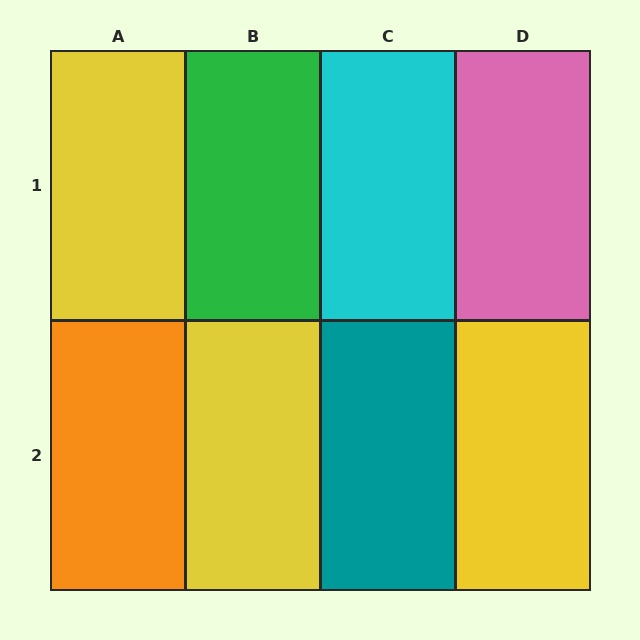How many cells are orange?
1 cell is orange.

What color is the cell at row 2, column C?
Teal.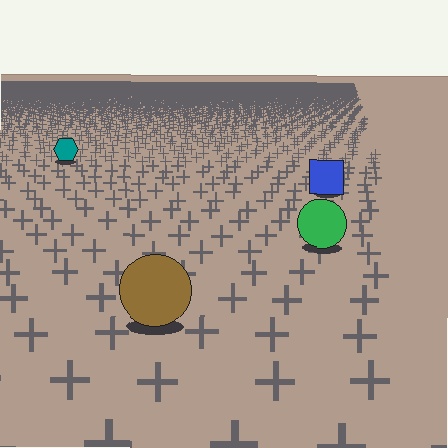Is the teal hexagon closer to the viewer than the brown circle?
No. The brown circle is closer — you can tell from the texture gradient: the ground texture is coarser near it.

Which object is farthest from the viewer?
The teal hexagon is farthest from the viewer. It appears smaller and the ground texture around it is denser.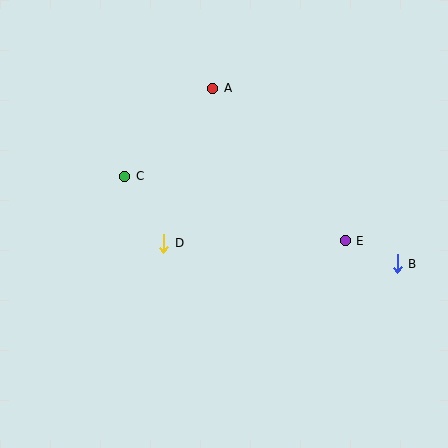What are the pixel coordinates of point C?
Point C is at (125, 176).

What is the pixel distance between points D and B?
The distance between D and B is 234 pixels.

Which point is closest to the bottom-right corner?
Point B is closest to the bottom-right corner.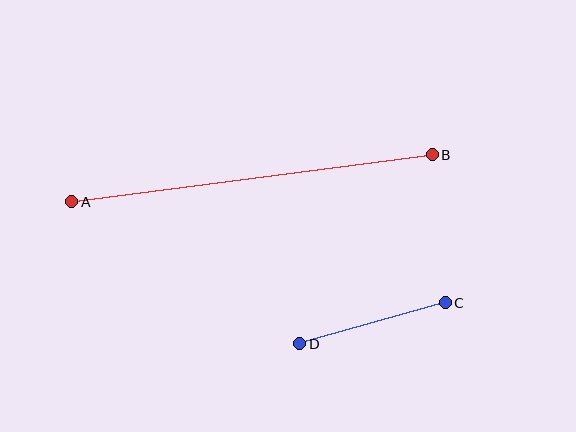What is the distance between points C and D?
The distance is approximately 151 pixels.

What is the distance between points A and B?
The distance is approximately 364 pixels.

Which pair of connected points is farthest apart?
Points A and B are farthest apart.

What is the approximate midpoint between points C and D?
The midpoint is at approximately (373, 323) pixels.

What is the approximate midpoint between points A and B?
The midpoint is at approximately (252, 178) pixels.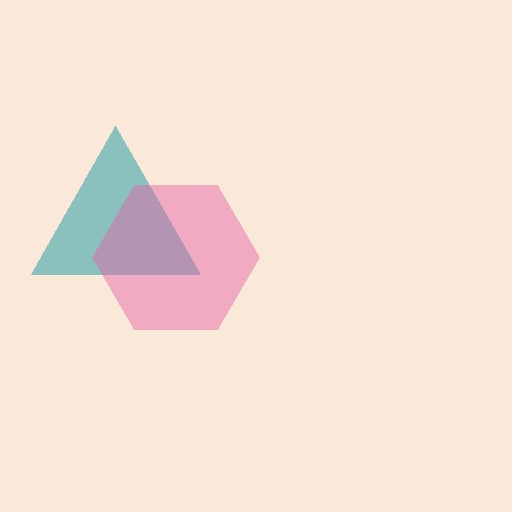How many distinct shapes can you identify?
There are 2 distinct shapes: a teal triangle, a pink hexagon.